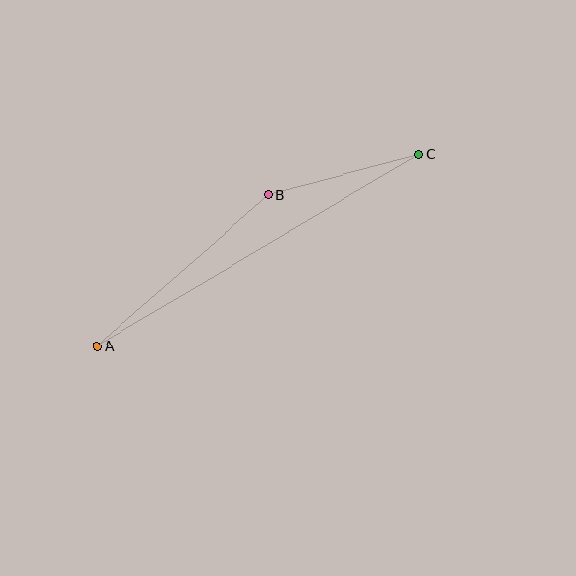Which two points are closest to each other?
Points B and C are closest to each other.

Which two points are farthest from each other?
Points A and C are farthest from each other.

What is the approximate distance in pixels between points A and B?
The distance between A and B is approximately 228 pixels.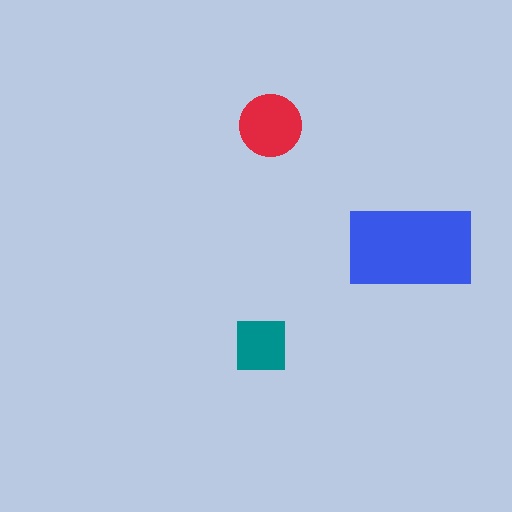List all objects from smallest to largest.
The teal square, the red circle, the blue rectangle.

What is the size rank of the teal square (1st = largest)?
3rd.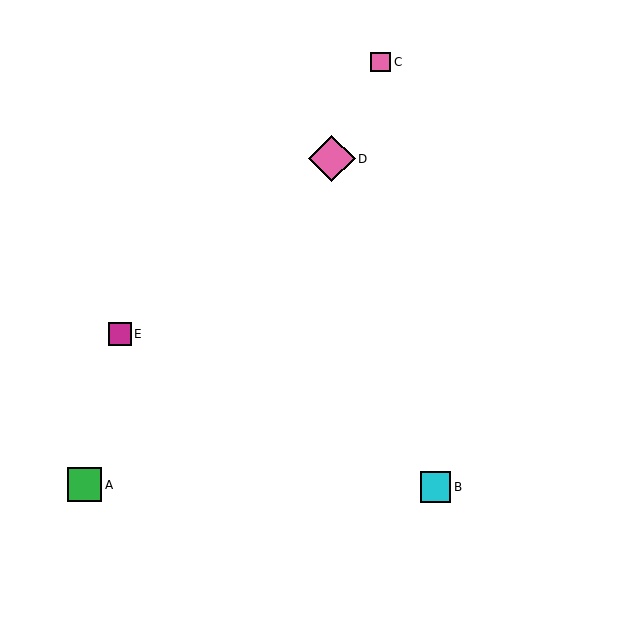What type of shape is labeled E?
Shape E is a magenta square.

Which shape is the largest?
The pink diamond (labeled D) is the largest.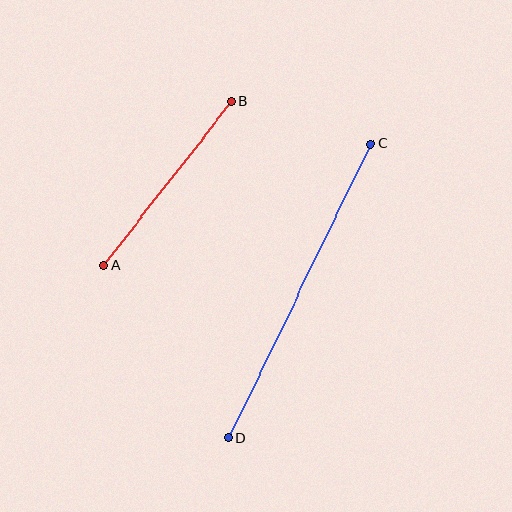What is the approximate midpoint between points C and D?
The midpoint is at approximately (299, 291) pixels.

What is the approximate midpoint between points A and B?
The midpoint is at approximately (168, 183) pixels.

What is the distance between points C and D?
The distance is approximately 327 pixels.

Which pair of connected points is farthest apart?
Points C and D are farthest apart.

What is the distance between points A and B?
The distance is approximately 207 pixels.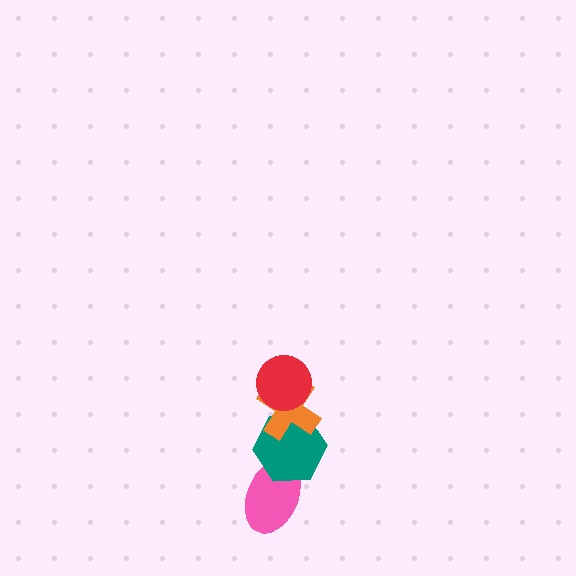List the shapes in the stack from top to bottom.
From top to bottom: the red circle, the orange cross, the teal hexagon, the pink ellipse.